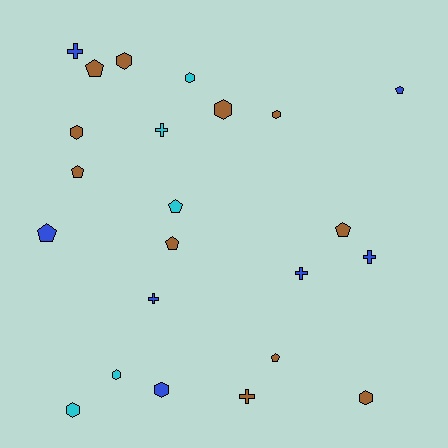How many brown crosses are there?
There is 1 brown cross.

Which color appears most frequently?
Brown, with 11 objects.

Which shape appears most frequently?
Hexagon, with 9 objects.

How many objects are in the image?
There are 23 objects.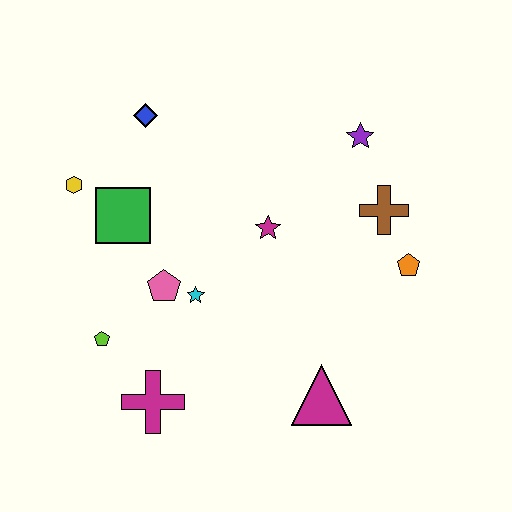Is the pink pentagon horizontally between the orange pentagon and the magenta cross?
Yes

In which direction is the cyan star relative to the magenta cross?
The cyan star is above the magenta cross.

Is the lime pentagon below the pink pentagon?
Yes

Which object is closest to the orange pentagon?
The brown cross is closest to the orange pentagon.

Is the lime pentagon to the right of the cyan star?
No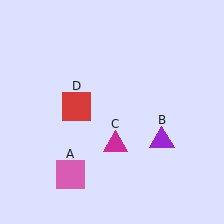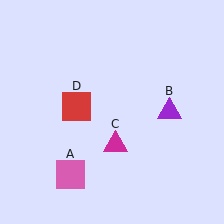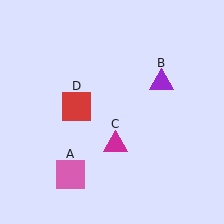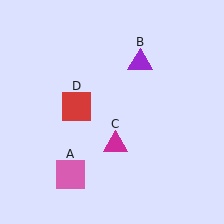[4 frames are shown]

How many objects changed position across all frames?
1 object changed position: purple triangle (object B).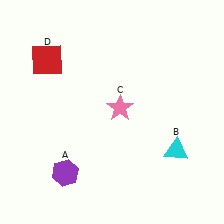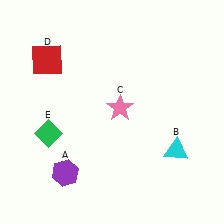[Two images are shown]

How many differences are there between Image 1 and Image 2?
There is 1 difference between the two images.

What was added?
A green diamond (E) was added in Image 2.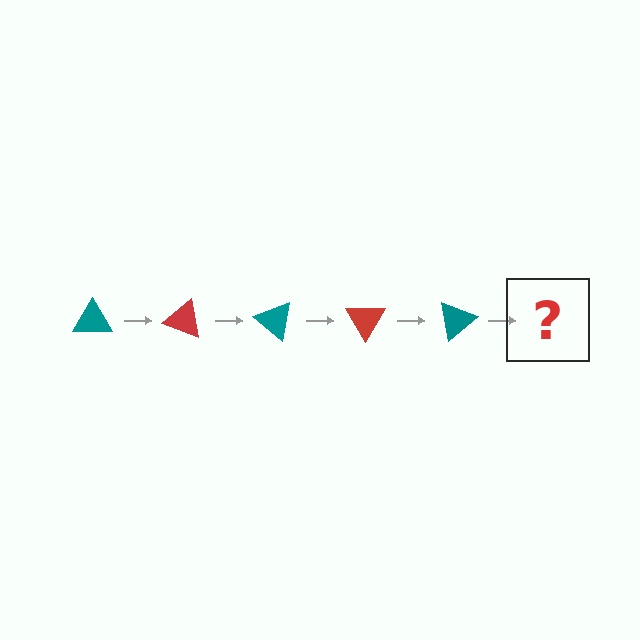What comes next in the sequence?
The next element should be a red triangle, rotated 100 degrees from the start.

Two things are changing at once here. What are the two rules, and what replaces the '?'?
The two rules are that it rotates 20 degrees each step and the color cycles through teal and red. The '?' should be a red triangle, rotated 100 degrees from the start.